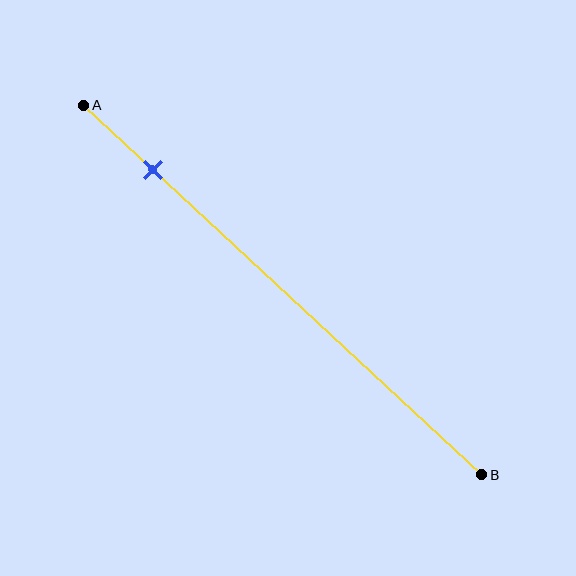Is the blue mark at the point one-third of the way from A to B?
No, the mark is at about 20% from A, not at the 33% one-third point.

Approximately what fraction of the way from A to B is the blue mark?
The blue mark is approximately 20% of the way from A to B.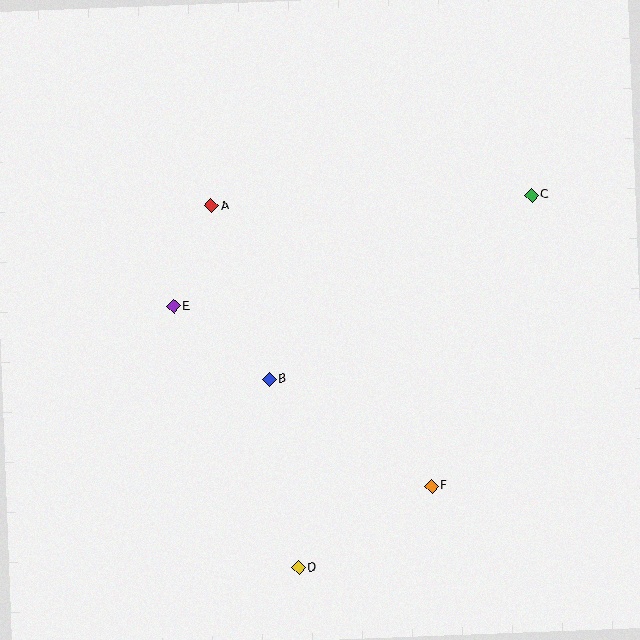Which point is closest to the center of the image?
Point B at (269, 379) is closest to the center.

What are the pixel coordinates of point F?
Point F is at (432, 486).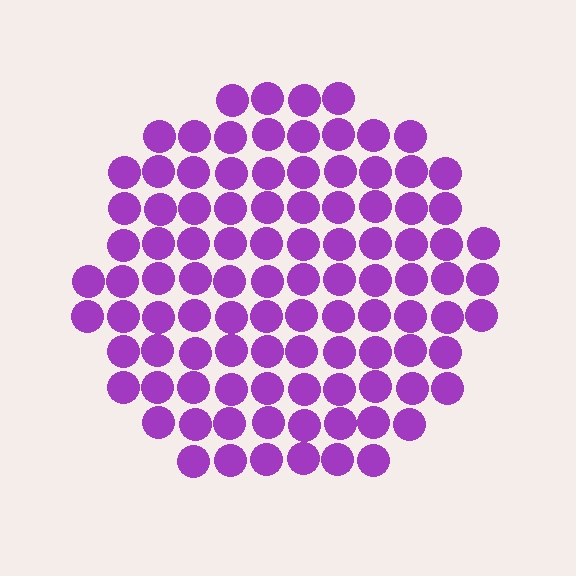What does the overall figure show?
The overall figure shows a circle.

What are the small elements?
The small elements are circles.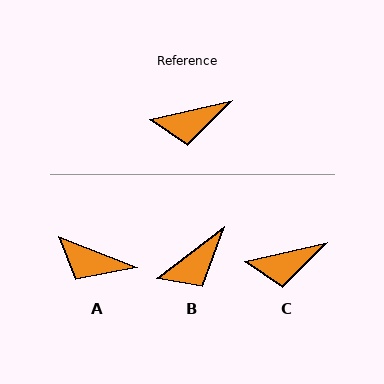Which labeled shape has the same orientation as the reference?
C.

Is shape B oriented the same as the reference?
No, it is off by about 25 degrees.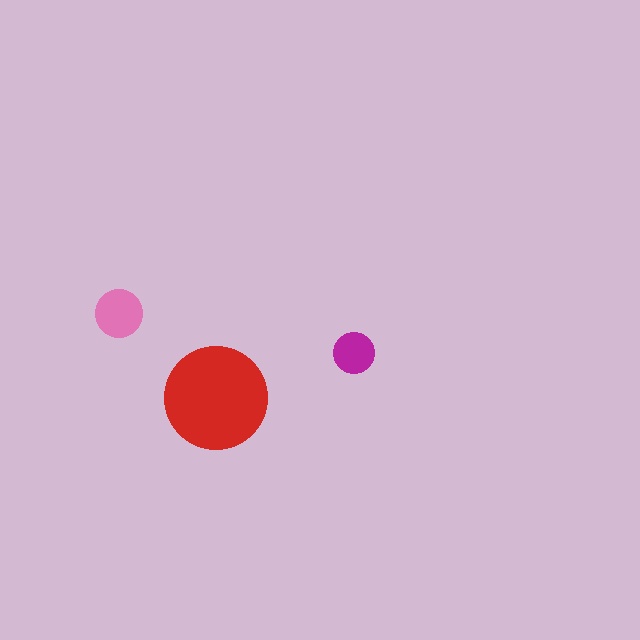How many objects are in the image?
There are 3 objects in the image.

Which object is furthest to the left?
The pink circle is leftmost.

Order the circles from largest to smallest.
the red one, the pink one, the magenta one.